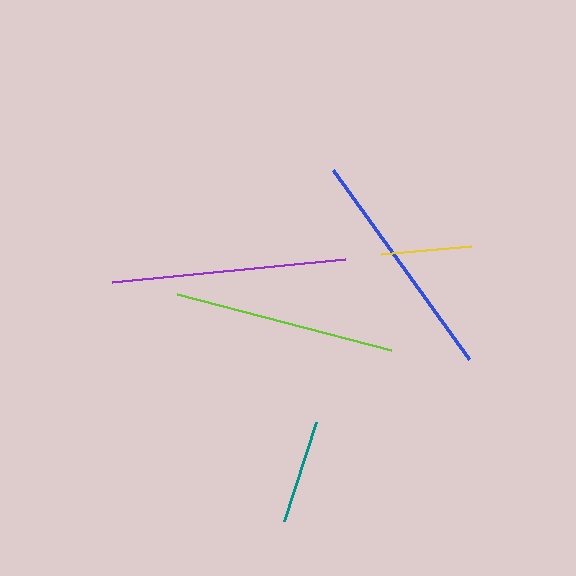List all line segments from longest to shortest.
From longest to shortest: purple, blue, lime, teal, yellow.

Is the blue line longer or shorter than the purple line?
The purple line is longer than the blue line.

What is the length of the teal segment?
The teal segment is approximately 104 pixels long.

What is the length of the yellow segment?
The yellow segment is approximately 90 pixels long.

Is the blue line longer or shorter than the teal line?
The blue line is longer than the teal line.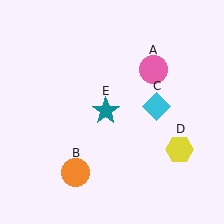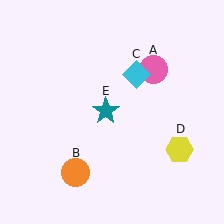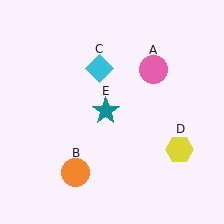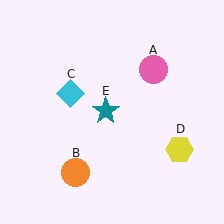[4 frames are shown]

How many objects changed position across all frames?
1 object changed position: cyan diamond (object C).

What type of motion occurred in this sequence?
The cyan diamond (object C) rotated counterclockwise around the center of the scene.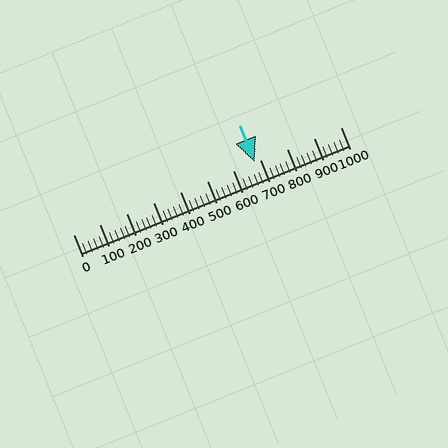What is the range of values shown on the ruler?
The ruler shows values from 0 to 1000.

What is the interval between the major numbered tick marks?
The major tick marks are spaced 100 units apart.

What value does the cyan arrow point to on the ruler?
The cyan arrow points to approximately 680.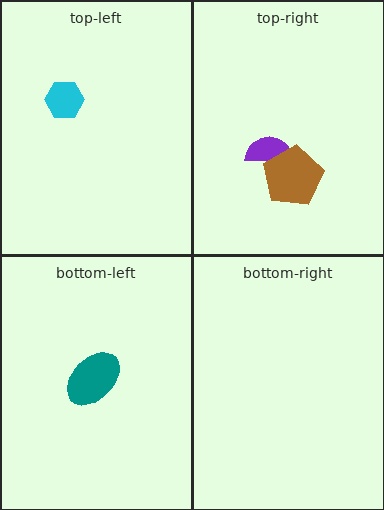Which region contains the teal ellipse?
The bottom-left region.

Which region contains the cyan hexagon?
The top-left region.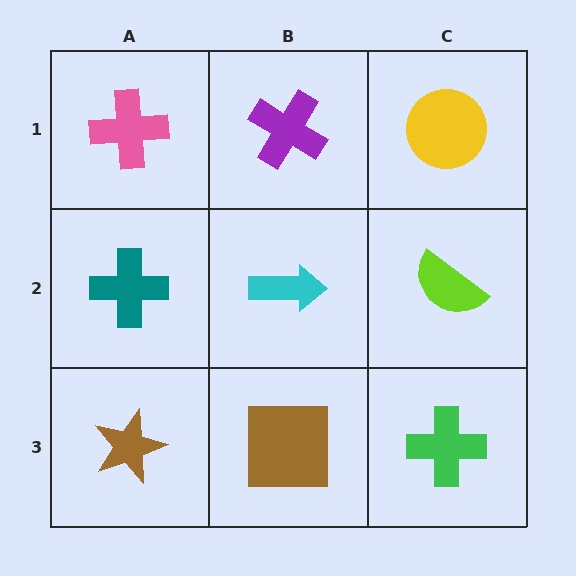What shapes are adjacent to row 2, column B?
A purple cross (row 1, column B), a brown square (row 3, column B), a teal cross (row 2, column A), a lime semicircle (row 2, column C).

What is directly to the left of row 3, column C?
A brown square.